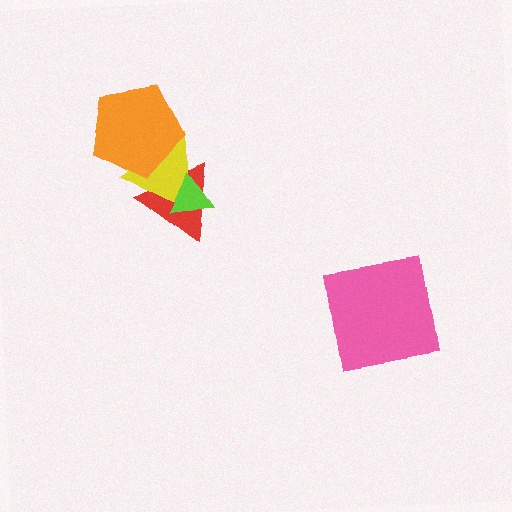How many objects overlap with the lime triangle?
2 objects overlap with the lime triangle.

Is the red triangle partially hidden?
Yes, it is partially covered by another shape.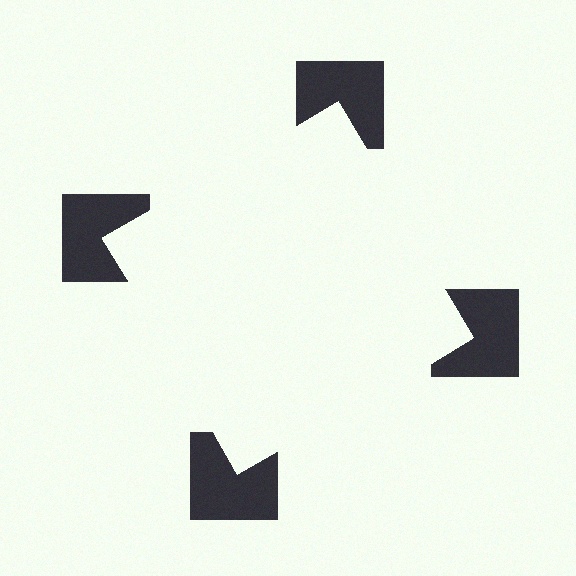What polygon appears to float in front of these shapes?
An illusory square — its edges are inferred from the aligned wedge cuts in the notched squares, not physically drawn.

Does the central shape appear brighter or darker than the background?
It typically appears slightly brighter than the background, even though no actual brightness change is drawn.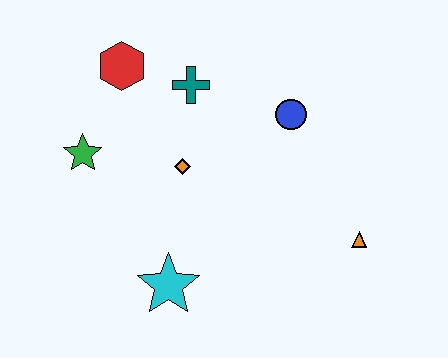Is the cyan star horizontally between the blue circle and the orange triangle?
No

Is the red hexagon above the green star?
Yes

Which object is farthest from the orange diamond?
The orange triangle is farthest from the orange diamond.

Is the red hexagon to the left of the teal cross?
Yes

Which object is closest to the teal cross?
The red hexagon is closest to the teal cross.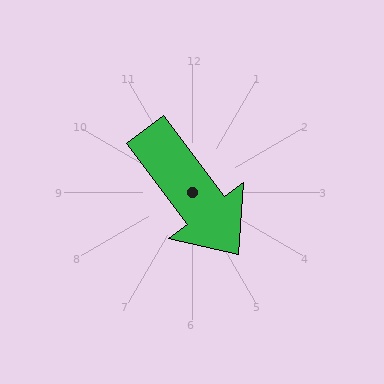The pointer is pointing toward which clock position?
Roughly 5 o'clock.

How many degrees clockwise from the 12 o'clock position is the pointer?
Approximately 143 degrees.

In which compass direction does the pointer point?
Southeast.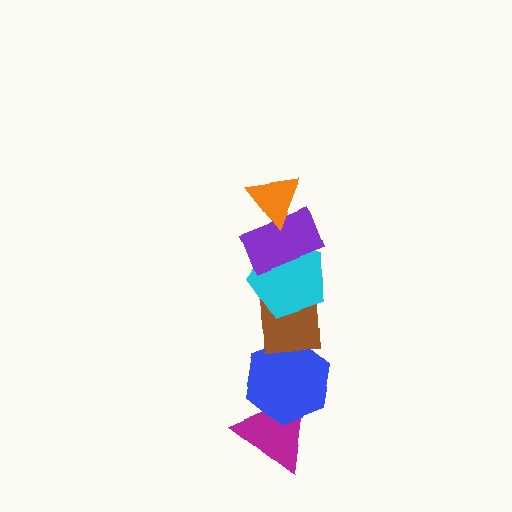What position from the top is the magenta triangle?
The magenta triangle is 6th from the top.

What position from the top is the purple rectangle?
The purple rectangle is 2nd from the top.